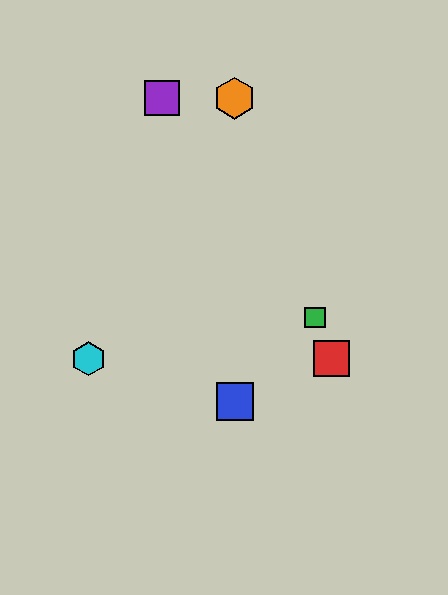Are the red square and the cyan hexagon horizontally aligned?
Yes, both are at y≈359.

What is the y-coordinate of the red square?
The red square is at y≈359.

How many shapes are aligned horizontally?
3 shapes (the red square, the yellow hexagon, the cyan hexagon) are aligned horizontally.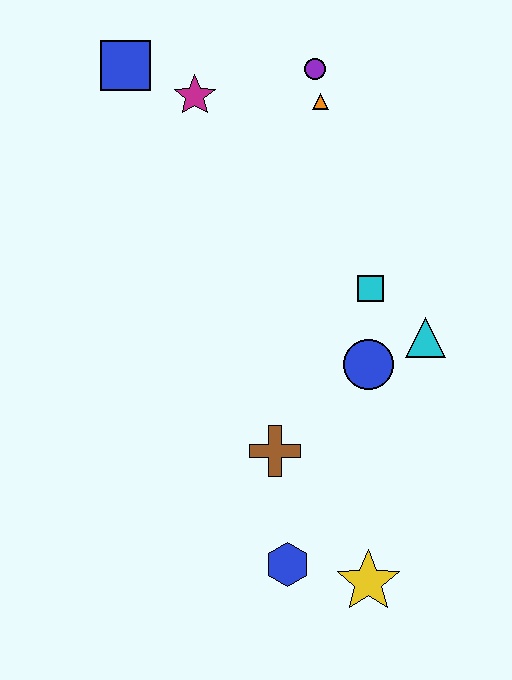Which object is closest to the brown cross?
The blue hexagon is closest to the brown cross.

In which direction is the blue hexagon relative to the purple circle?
The blue hexagon is below the purple circle.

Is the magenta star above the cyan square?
Yes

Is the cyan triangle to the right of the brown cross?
Yes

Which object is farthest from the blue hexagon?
The blue square is farthest from the blue hexagon.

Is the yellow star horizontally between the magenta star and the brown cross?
No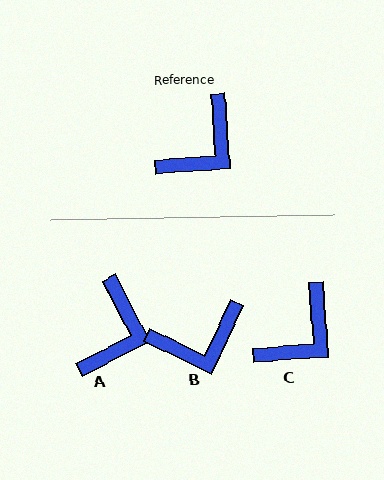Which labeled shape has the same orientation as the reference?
C.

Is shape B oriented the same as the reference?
No, it is off by about 30 degrees.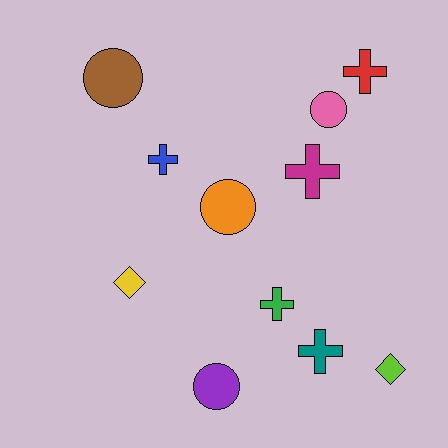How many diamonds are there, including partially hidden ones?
There are 2 diamonds.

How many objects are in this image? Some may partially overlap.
There are 11 objects.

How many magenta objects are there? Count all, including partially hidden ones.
There is 1 magenta object.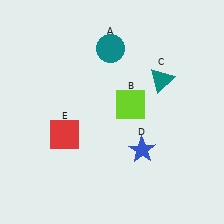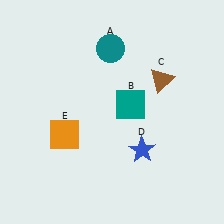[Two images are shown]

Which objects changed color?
B changed from lime to teal. C changed from teal to brown. E changed from red to orange.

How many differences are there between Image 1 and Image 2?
There are 3 differences between the two images.